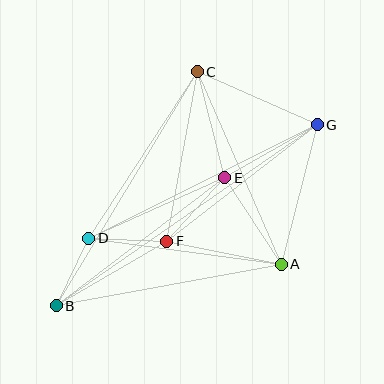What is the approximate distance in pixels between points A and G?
The distance between A and G is approximately 144 pixels.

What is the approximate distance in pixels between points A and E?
The distance between A and E is approximately 103 pixels.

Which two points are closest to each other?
Points B and D are closest to each other.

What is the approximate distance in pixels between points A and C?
The distance between A and C is approximately 210 pixels.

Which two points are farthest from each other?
Points B and G are farthest from each other.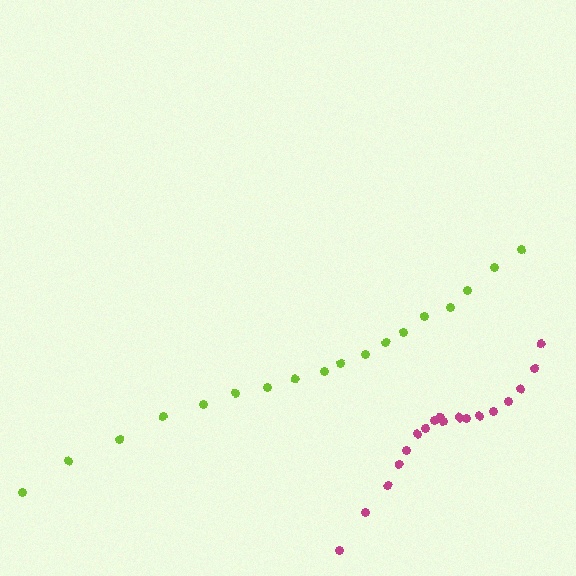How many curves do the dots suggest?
There are 2 distinct paths.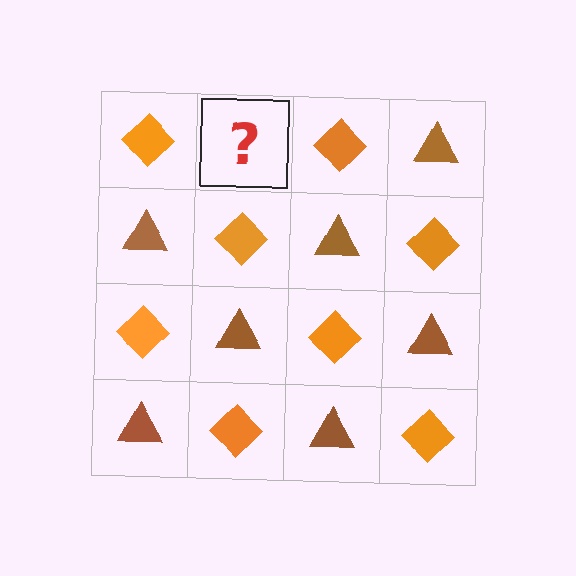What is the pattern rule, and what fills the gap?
The rule is that it alternates orange diamond and brown triangle in a checkerboard pattern. The gap should be filled with a brown triangle.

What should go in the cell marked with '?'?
The missing cell should contain a brown triangle.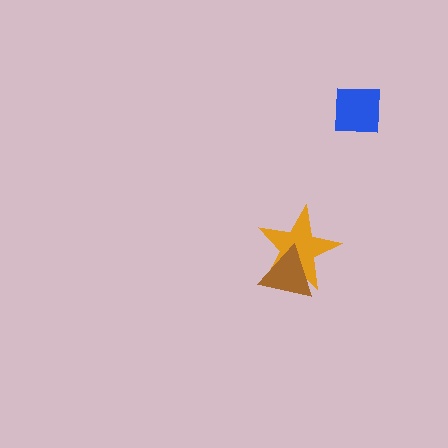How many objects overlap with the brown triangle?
1 object overlaps with the brown triangle.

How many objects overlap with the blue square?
0 objects overlap with the blue square.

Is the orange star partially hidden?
Yes, it is partially covered by another shape.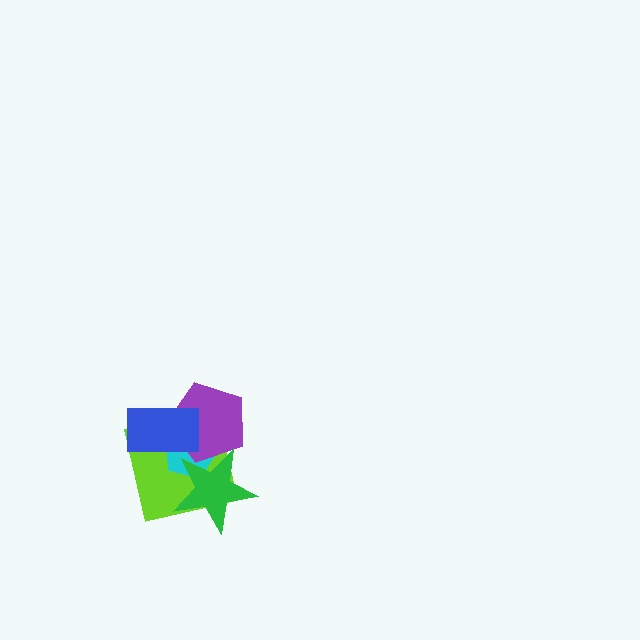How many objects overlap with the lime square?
4 objects overlap with the lime square.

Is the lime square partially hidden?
Yes, it is partially covered by another shape.